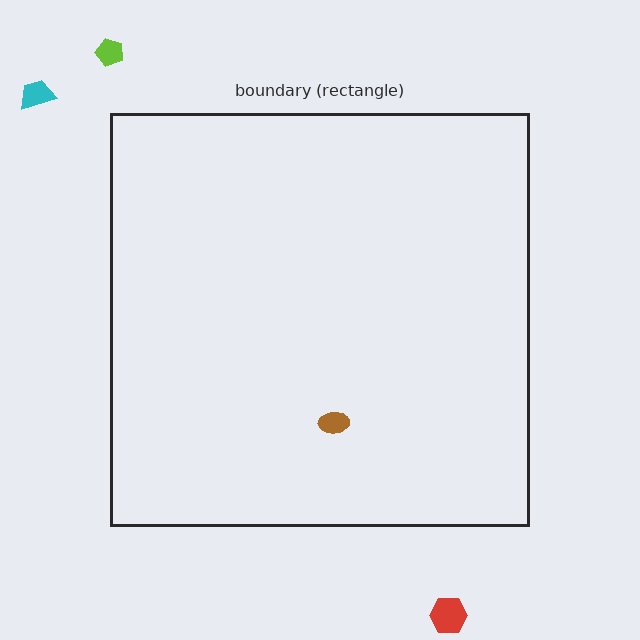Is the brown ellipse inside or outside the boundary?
Inside.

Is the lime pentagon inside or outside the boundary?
Outside.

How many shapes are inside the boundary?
1 inside, 3 outside.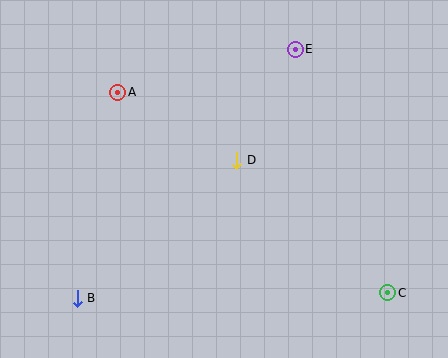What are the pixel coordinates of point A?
Point A is at (118, 92).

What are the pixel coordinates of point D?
Point D is at (236, 160).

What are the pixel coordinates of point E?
Point E is at (295, 49).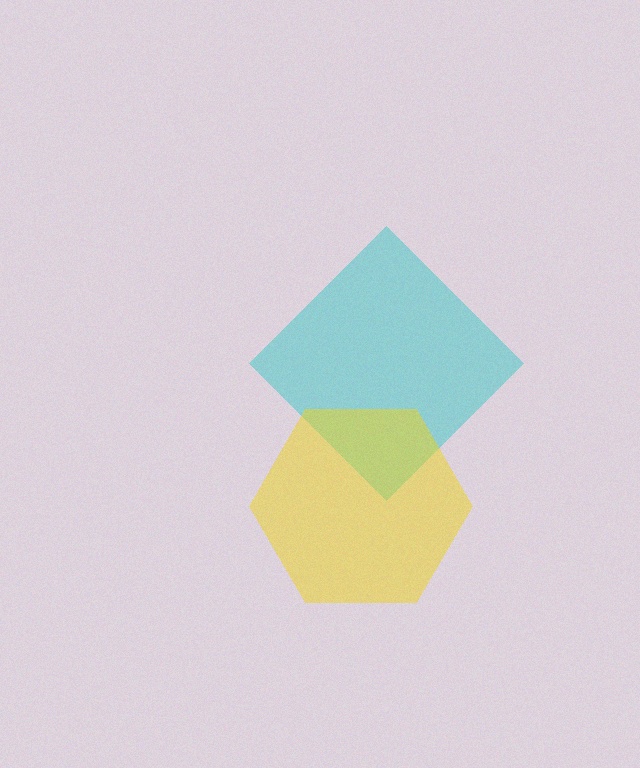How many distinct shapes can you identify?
There are 2 distinct shapes: a cyan diamond, a yellow hexagon.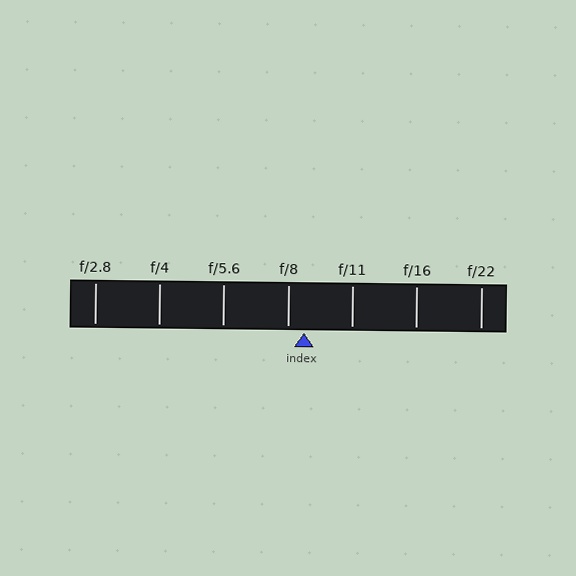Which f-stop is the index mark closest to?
The index mark is closest to f/8.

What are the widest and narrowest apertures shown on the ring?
The widest aperture shown is f/2.8 and the narrowest is f/22.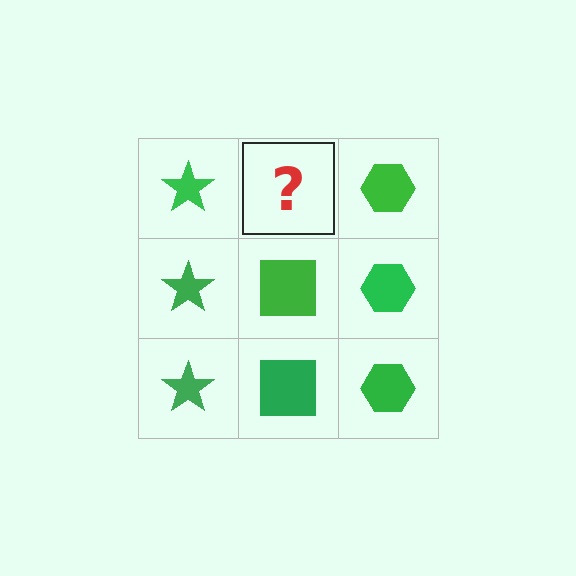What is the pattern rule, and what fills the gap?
The rule is that each column has a consistent shape. The gap should be filled with a green square.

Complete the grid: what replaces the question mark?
The question mark should be replaced with a green square.